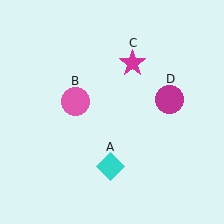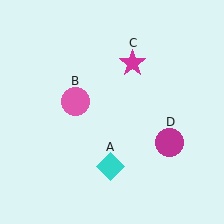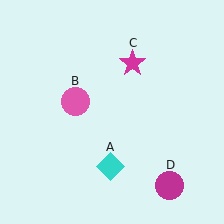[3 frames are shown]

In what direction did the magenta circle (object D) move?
The magenta circle (object D) moved down.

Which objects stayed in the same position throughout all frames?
Cyan diamond (object A) and pink circle (object B) and magenta star (object C) remained stationary.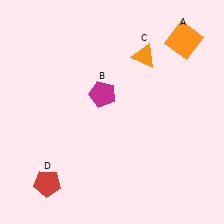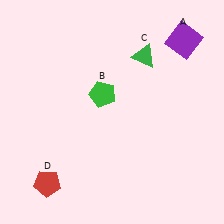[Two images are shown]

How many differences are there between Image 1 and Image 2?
There are 3 differences between the two images.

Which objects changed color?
A changed from orange to purple. B changed from magenta to green. C changed from orange to green.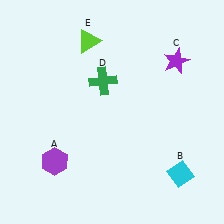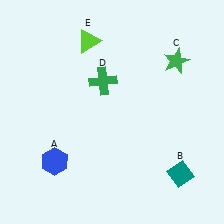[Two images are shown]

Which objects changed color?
A changed from purple to blue. B changed from cyan to teal. C changed from purple to green.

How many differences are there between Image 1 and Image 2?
There are 3 differences between the two images.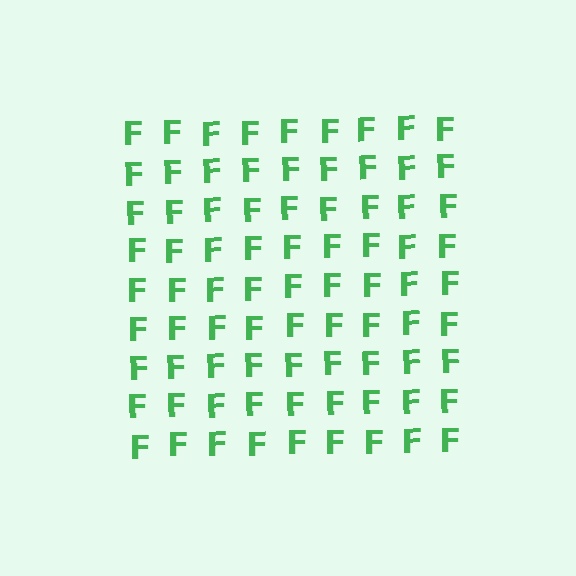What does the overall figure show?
The overall figure shows a square.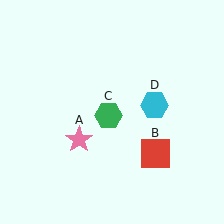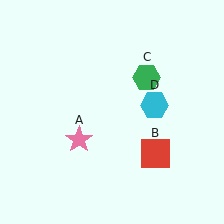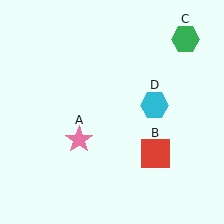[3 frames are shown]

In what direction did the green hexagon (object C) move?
The green hexagon (object C) moved up and to the right.